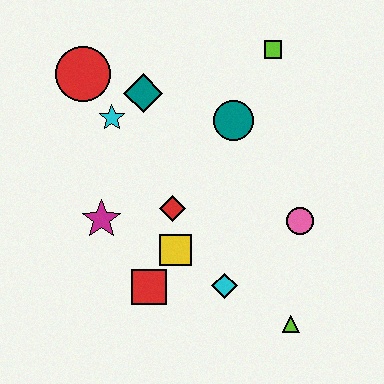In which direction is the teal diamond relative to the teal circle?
The teal diamond is to the left of the teal circle.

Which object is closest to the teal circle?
The lime square is closest to the teal circle.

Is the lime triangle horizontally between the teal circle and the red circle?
No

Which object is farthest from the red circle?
The lime triangle is farthest from the red circle.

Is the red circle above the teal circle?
Yes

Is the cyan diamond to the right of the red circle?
Yes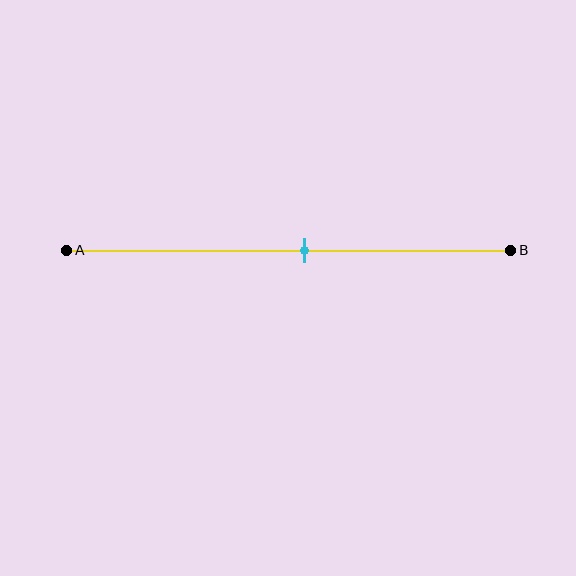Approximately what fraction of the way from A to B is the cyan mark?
The cyan mark is approximately 55% of the way from A to B.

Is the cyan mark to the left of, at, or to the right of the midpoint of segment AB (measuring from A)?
The cyan mark is to the right of the midpoint of segment AB.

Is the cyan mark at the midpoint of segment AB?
No, the mark is at about 55% from A, not at the 50% midpoint.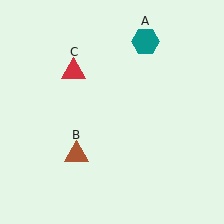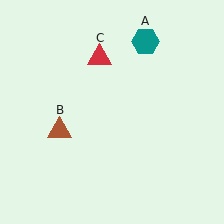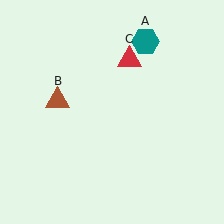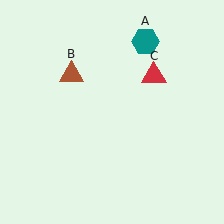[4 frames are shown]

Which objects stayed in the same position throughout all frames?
Teal hexagon (object A) remained stationary.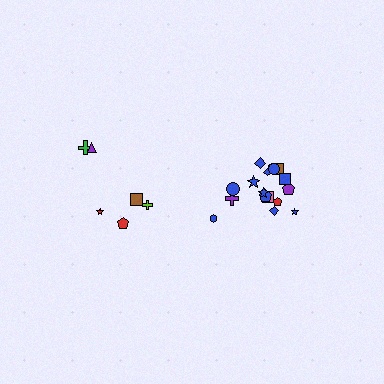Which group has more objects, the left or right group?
The right group.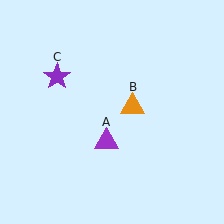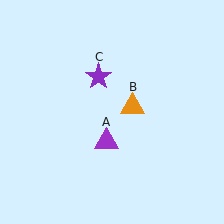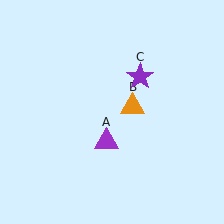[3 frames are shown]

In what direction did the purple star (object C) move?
The purple star (object C) moved right.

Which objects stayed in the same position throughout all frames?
Purple triangle (object A) and orange triangle (object B) remained stationary.